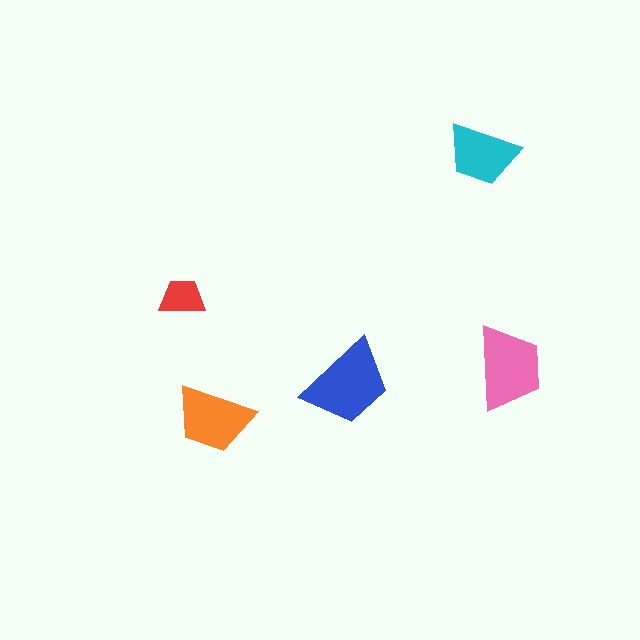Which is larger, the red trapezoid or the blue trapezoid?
The blue one.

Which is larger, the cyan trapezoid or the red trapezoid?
The cyan one.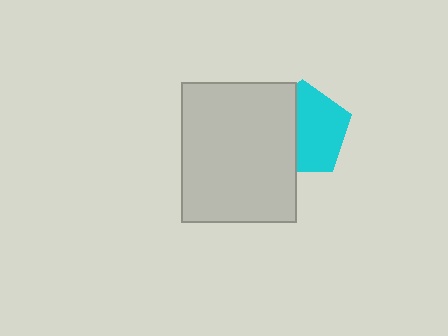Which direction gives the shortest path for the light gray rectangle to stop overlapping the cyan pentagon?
Moving left gives the shortest separation.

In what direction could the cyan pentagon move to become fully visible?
The cyan pentagon could move right. That would shift it out from behind the light gray rectangle entirely.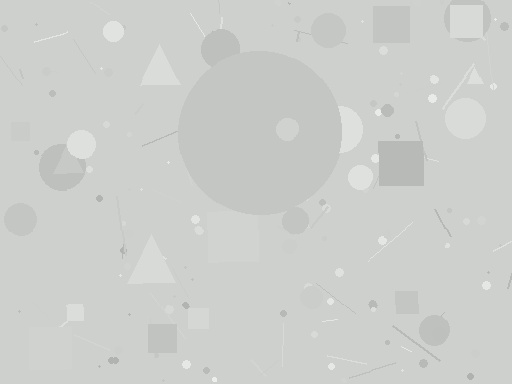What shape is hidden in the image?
A circle is hidden in the image.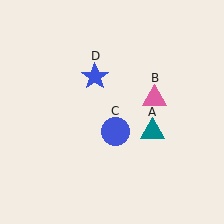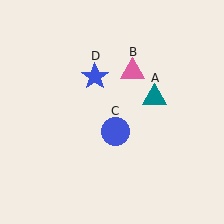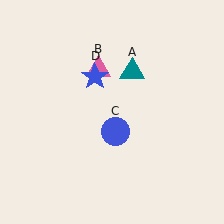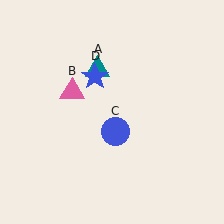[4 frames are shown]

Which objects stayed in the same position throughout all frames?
Blue circle (object C) and blue star (object D) remained stationary.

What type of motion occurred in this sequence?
The teal triangle (object A), pink triangle (object B) rotated counterclockwise around the center of the scene.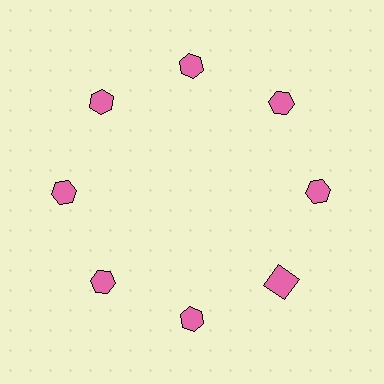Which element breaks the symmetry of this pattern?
The pink square at roughly the 4 o'clock position breaks the symmetry. All other shapes are pink hexagons.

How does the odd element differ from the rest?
It has a different shape: square instead of hexagon.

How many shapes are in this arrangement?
There are 8 shapes arranged in a ring pattern.